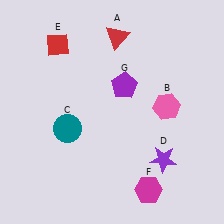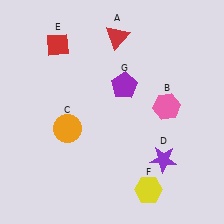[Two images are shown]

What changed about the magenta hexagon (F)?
In Image 1, F is magenta. In Image 2, it changed to yellow.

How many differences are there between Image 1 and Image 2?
There are 2 differences between the two images.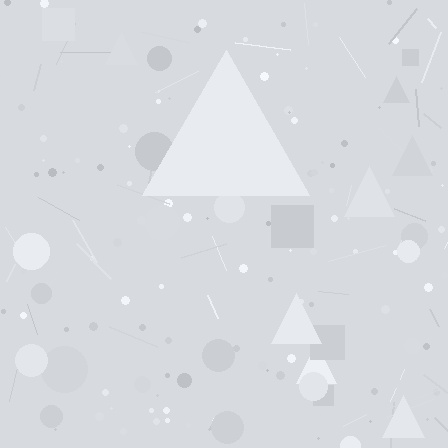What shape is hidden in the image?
A triangle is hidden in the image.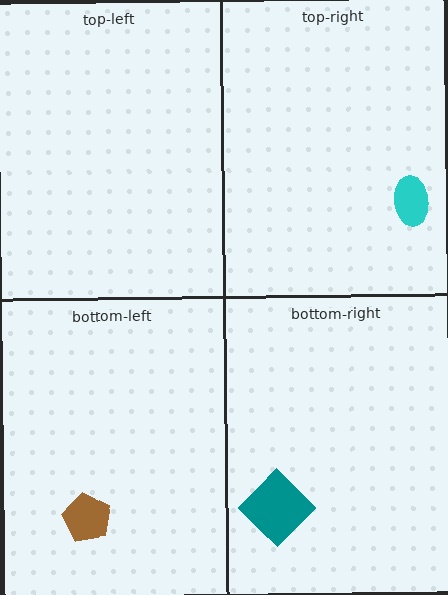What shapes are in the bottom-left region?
The brown pentagon.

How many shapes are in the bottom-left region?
1.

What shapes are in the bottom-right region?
The teal diamond.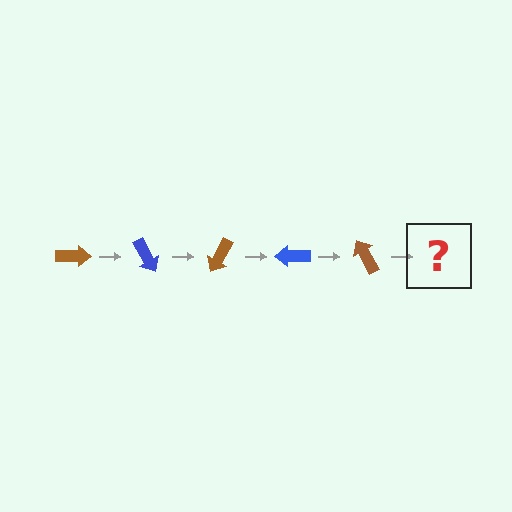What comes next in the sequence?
The next element should be a blue arrow, rotated 300 degrees from the start.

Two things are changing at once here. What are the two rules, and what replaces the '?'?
The two rules are that it rotates 60 degrees each step and the color cycles through brown and blue. The '?' should be a blue arrow, rotated 300 degrees from the start.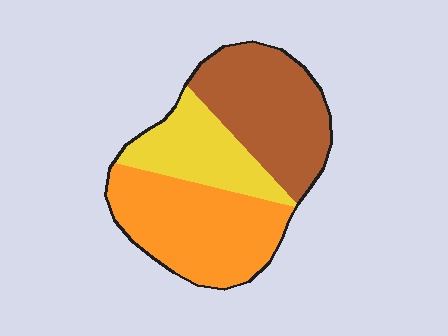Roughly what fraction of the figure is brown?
Brown takes up about three eighths (3/8) of the figure.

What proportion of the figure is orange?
Orange takes up about two fifths (2/5) of the figure.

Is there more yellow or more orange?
Orange.